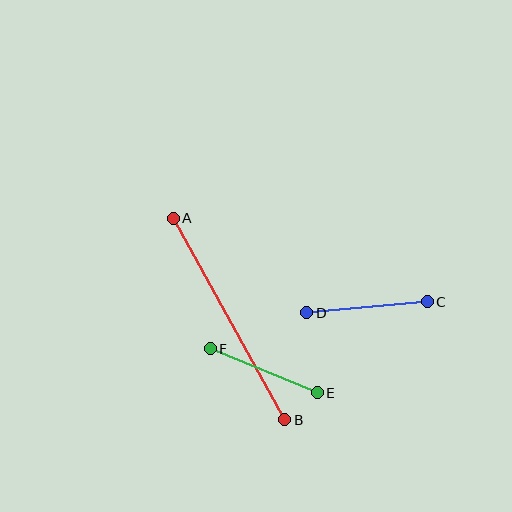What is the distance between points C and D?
The distance is approximately 121 pixels.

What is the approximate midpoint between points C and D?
The midpoint is at approximately (367, 307) pixels.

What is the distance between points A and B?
The distance is approximately 230 pixels.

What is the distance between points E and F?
The distance is approximately 116 pixels.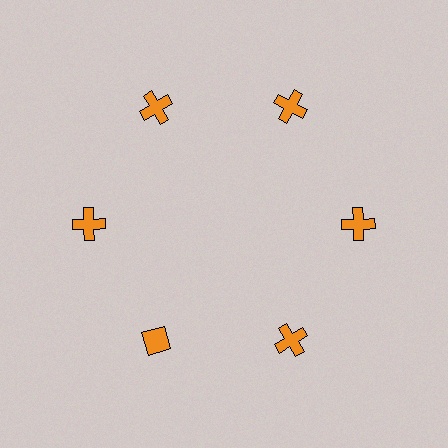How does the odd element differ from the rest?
It has a different shape: diamond instead of cross.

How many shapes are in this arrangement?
There are 6 shapes arranged in a ring pattern.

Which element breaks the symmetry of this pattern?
The orange diamond at roughly the 7 o'clock position breaks the symmetry. All other shapes are orange crosses.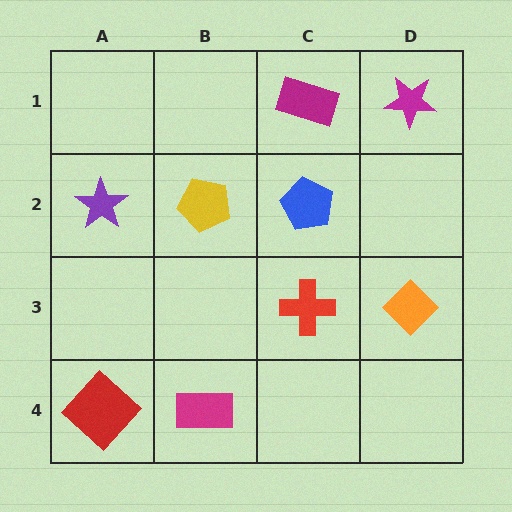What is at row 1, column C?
A magenta rectangle.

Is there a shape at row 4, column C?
No, that cell is empty.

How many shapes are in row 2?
3 shapes.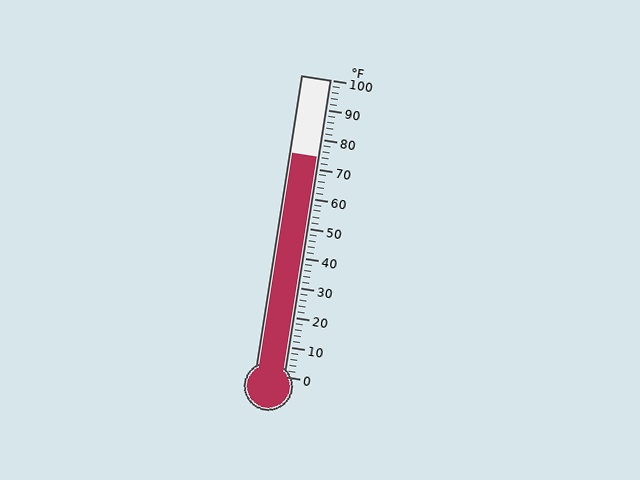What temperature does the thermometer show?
The thermometer shows approximately 74°F.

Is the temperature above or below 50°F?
The temperature is above 50°F.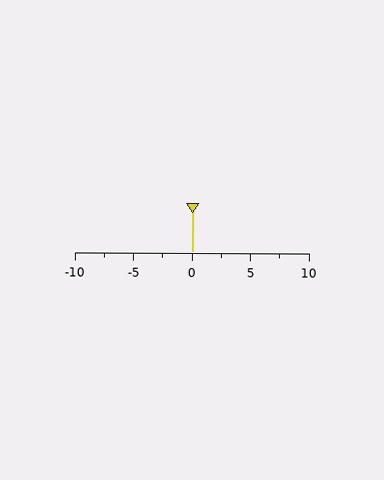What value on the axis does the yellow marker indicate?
The marker indicates approximately 0.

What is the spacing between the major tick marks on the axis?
The major ticks are spaced 5 apart.